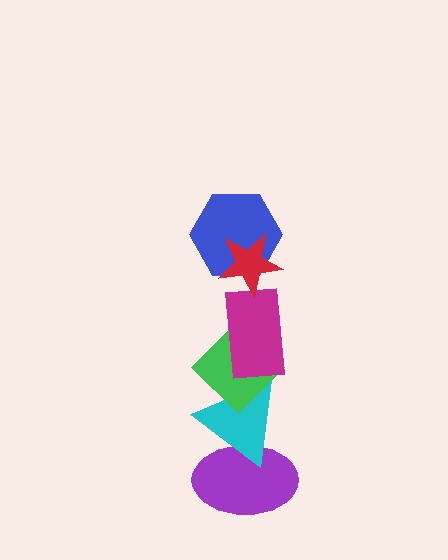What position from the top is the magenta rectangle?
The magenta rectangle is 3rd from the top.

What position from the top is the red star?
The red star is 1st from the top.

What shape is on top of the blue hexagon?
The red star is on top of the blue hexagon.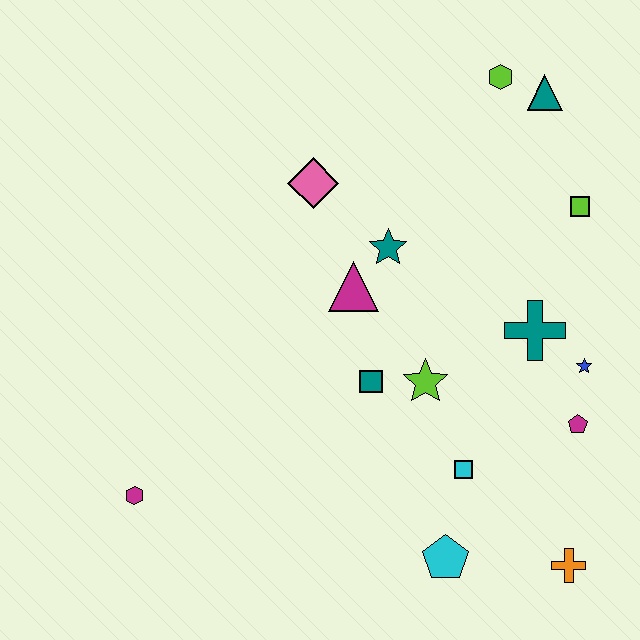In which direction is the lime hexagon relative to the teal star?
The lime hexagon is above the teal star.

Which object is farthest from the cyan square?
The lime hexagon is farthest from the cyan square.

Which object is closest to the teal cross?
The blue star is closest to the teal cross.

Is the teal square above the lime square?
No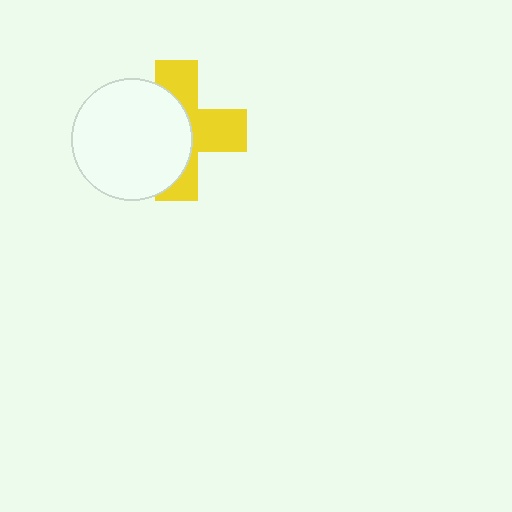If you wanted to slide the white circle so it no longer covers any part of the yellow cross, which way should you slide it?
Slide it left — that is the most direct way to separate the two shapes.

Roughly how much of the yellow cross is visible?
About half of it is visible (roughly 49%).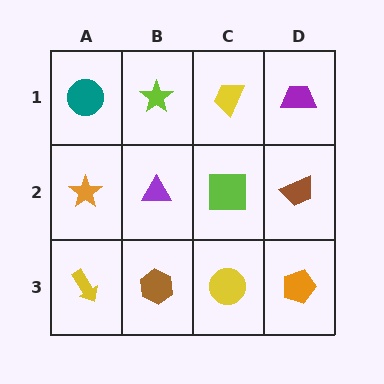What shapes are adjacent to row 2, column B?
A lime star (row 1, column B), a brown hexagon (row 3, column B), an orange star (row 2, column A), a lime square (row 2, column C).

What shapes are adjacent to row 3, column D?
A brown trapezoid (row 2, column D), a yellow circle (row 3, column C).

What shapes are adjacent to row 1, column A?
An orange star (row 2, column A), a lime star (row 1, column B).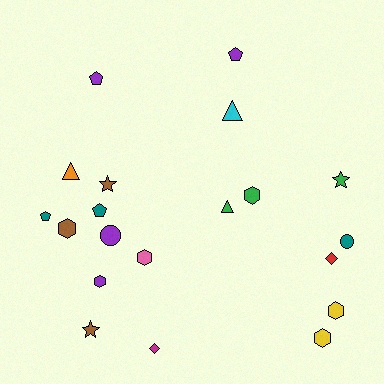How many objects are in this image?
There are 20 objects.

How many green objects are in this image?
There are 3 green objects.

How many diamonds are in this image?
There are 2 diamonds.